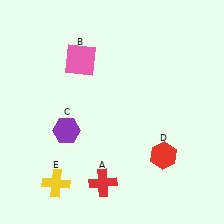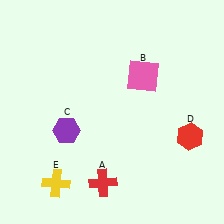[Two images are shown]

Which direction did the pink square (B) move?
The pink square (B) moved right.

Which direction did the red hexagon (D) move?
The red hexagon (D) moved right.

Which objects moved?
The objects that moved are: the pink square (B), the red hexagon (D).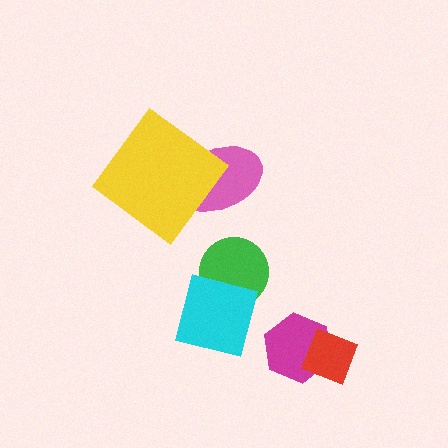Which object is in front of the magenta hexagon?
The red diamond is in front of the magenta hexagon.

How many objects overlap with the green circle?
1 object overlaps with the green circle.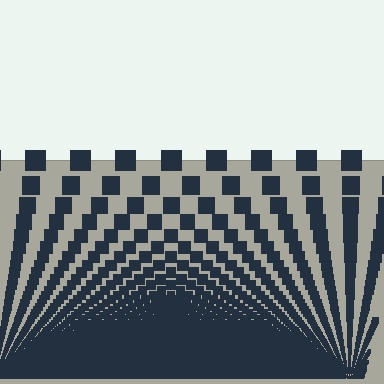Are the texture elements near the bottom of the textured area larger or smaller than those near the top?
Smaller. The gradient is inverted — elements near the bottom are smaller and denser.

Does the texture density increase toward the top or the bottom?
Density increases toward the bottom.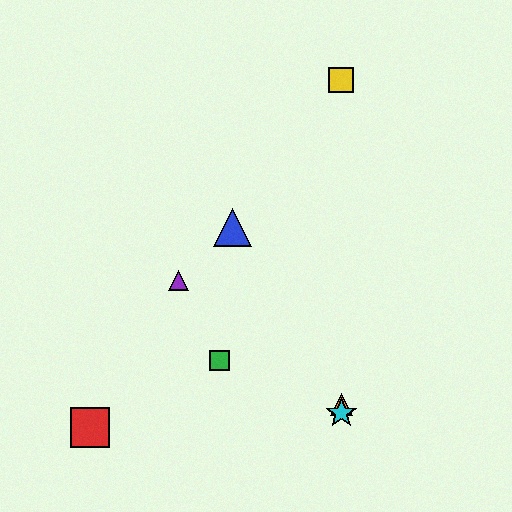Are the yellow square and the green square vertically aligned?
No, the yellow square is at x≈341 and the green square is at x≈219.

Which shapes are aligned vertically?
The yellow square, the orange triangle, the cyan star are aligned vertically.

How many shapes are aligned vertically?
3 shapes (the yellow square, the orange triangle, the cyan star) are aligned vertically.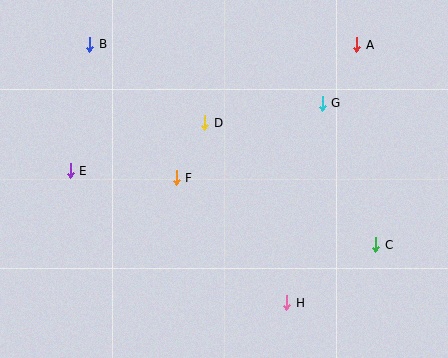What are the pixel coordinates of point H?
Point H is at (287, 303).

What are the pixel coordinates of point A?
Point A is at (357, 45).